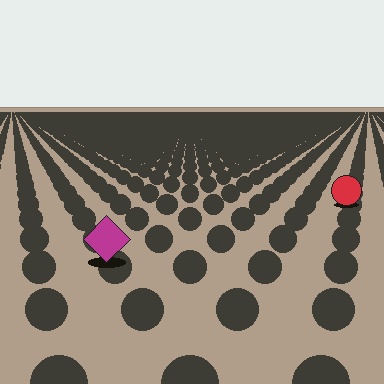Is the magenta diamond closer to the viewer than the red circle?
Yes. The magenta diamond is closer — you can tell from the texture gradient: the ground texture is coarser near it.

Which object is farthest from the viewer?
The red circle is farthest from the viewer. It appears smaller and the ground texture around it is denser.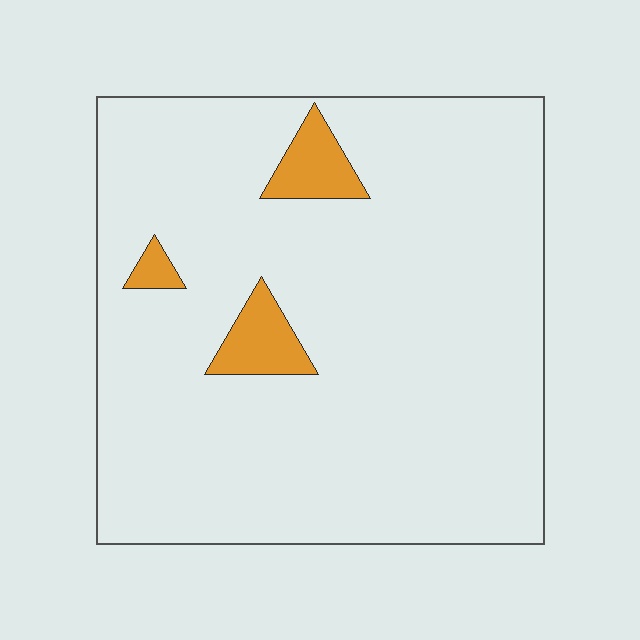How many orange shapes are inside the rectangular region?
3.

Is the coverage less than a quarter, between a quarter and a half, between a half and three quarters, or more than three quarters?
Less than a quarter.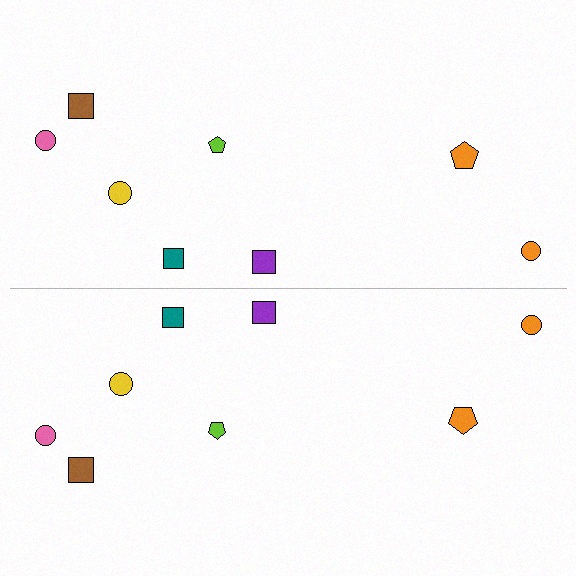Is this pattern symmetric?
Yes, this pattern has bilateral (reflection) symmetry.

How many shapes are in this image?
There are 16 shapes in this image.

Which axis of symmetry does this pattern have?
The pattern has a horizontal axis of symmetry running through the center of the image.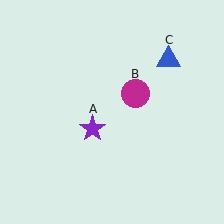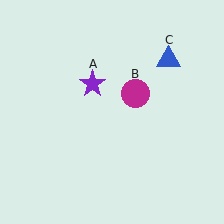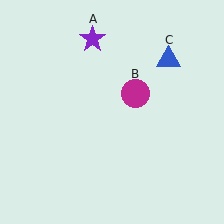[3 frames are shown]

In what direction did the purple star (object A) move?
The purple star (object A) moved up.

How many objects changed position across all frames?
1 object changed position: purple star (object A).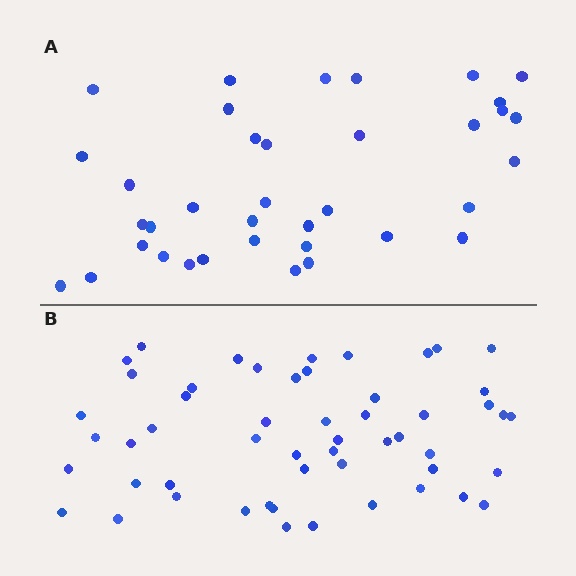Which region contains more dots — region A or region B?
Region B (the bottom region) has more dots.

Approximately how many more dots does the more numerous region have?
Region B has approximately 15 more dots than region A.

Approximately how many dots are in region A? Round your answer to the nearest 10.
About 40 dots. (The exact count is 37, which rounds to 40.)